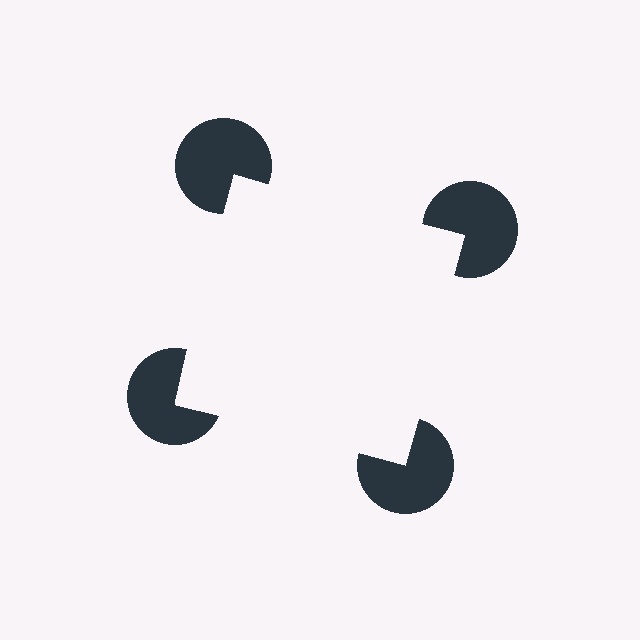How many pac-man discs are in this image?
There are 4 — one at each vertex of the illusory square.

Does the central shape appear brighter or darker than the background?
It typically appears slightly brighter than the background, even though no actual brightness change is drawn.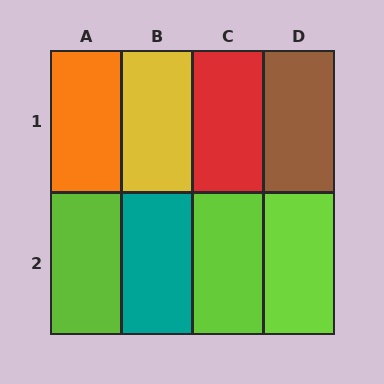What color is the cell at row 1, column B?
Yellow.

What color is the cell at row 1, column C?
Red.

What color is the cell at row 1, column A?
Orange.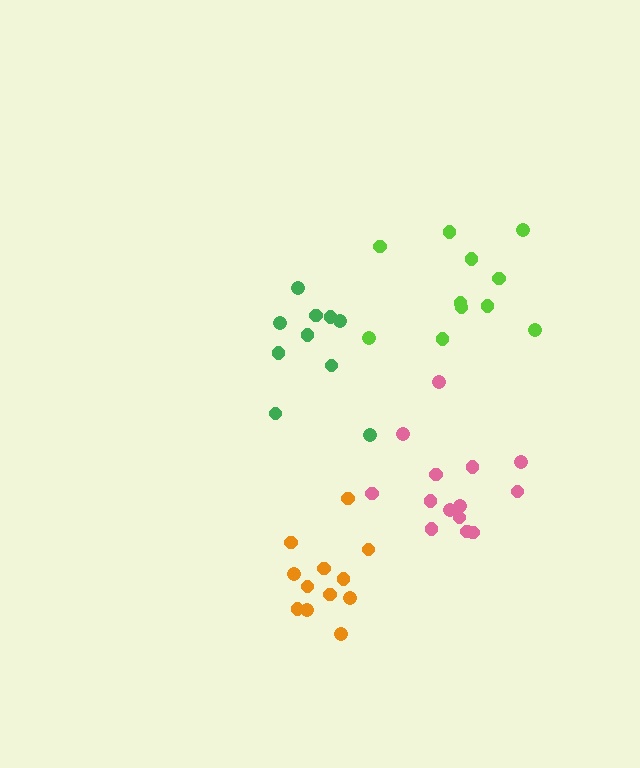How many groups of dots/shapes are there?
There are 4 groups.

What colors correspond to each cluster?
The clusters are colored: green, pink, orange, lime.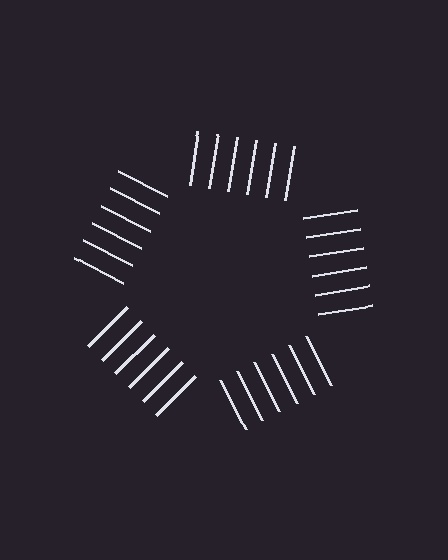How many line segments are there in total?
30 — 6 along each of the 5 edges.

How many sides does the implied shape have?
5 sides — the line-ends trace a pentagon.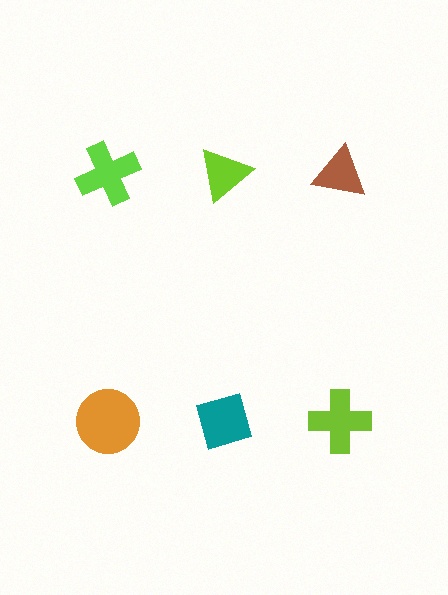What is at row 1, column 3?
A brown triangle.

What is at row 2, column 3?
A lime cross.